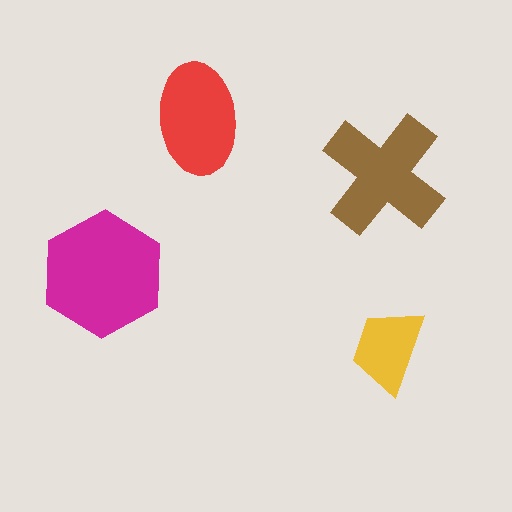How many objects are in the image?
There are 4 objects in the image.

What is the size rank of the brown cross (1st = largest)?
2nd.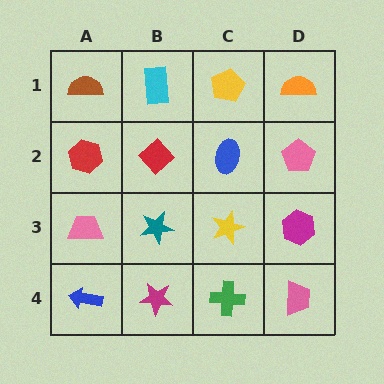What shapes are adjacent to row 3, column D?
A pink pentagon (row 2, column D), a pink trapezoid (row 4, column D), a yellow star (row 3, column C).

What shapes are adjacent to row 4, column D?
A magenta hexagon (row 3, column D), a green cross (row 4, column C).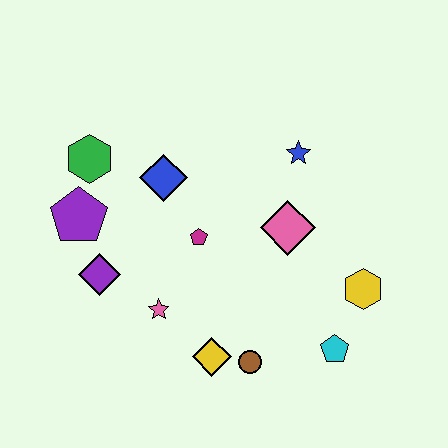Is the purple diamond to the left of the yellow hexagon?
Yes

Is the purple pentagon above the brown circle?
Yes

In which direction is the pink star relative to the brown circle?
The pink star is to the left of the brown circle.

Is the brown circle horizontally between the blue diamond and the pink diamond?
Yes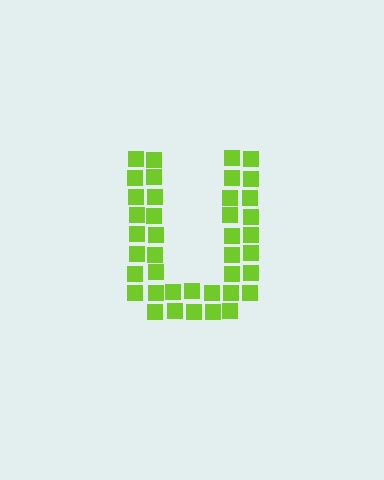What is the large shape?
The large shape is the letter U.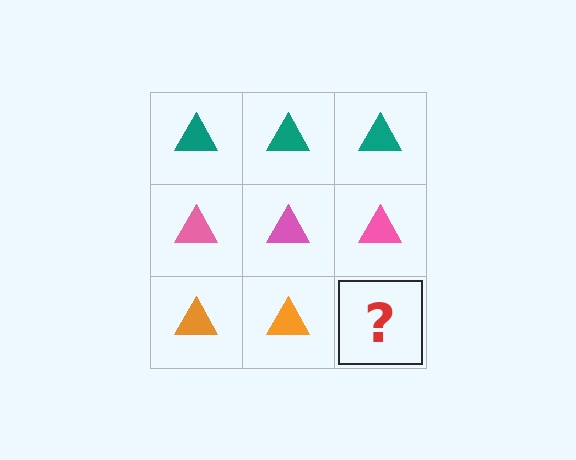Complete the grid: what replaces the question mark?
The question mark should be replaced with an orange triangle.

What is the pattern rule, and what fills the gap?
The rule is that each row has a consistent color. The gap should be filled with an orange triangle.